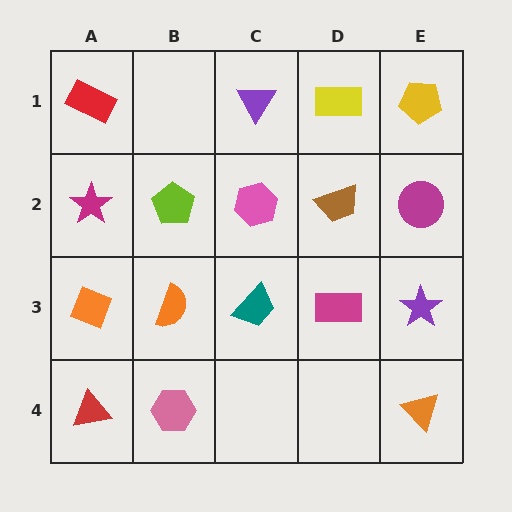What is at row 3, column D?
A magenta rectangle.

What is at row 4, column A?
A red triangle.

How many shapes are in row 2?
5 shapes.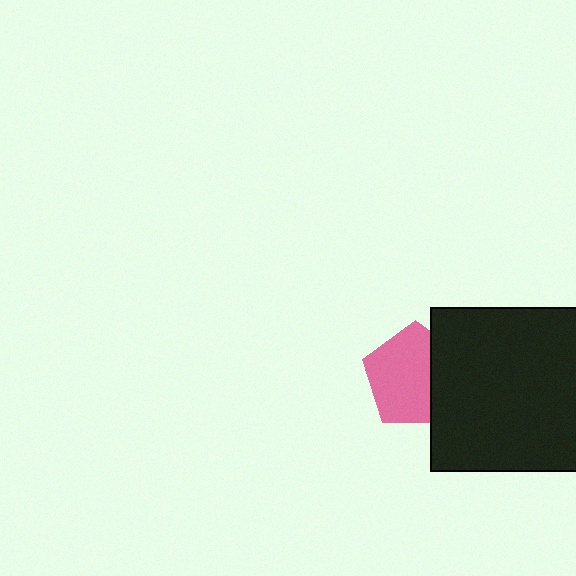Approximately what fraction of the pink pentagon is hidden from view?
Roughly 32% of the pink pentagon is hidden behind the black square.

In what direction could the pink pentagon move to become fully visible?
The pink pentagon could move left. That would shift it out from behind the black square entirely.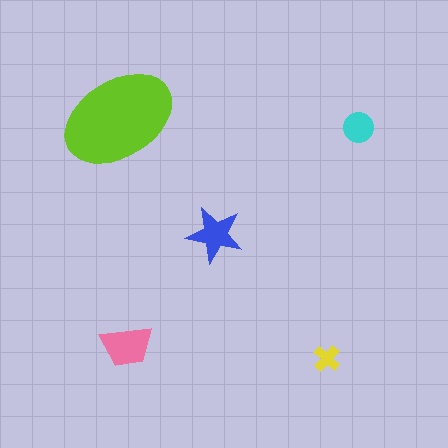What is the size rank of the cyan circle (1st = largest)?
4th.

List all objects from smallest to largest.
The yellow cross, the cyan circle, the blue star, the pink trapezoid, the lime ellipse.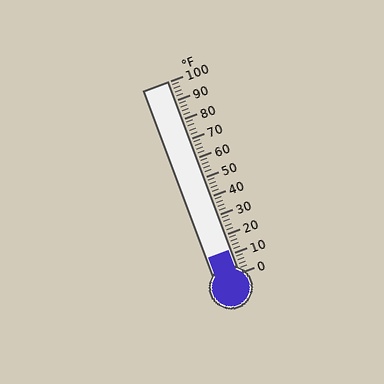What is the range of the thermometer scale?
The thermometer scale ranges from 0°F to 100°F.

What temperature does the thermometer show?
The thermometer shows approximately 12°F.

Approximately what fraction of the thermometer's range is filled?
The thermometer is filled to approximately 10% of its range.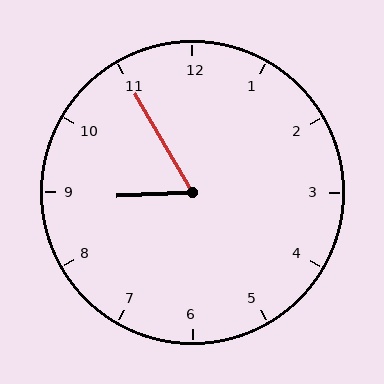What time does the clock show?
8:55.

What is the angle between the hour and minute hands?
Approximately 62 degrees.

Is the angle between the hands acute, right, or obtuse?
It is acute.